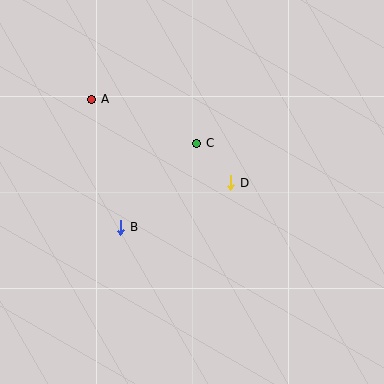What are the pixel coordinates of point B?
Point B is at (121, 227).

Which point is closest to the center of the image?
Point D at (231, 183) is closest to the center.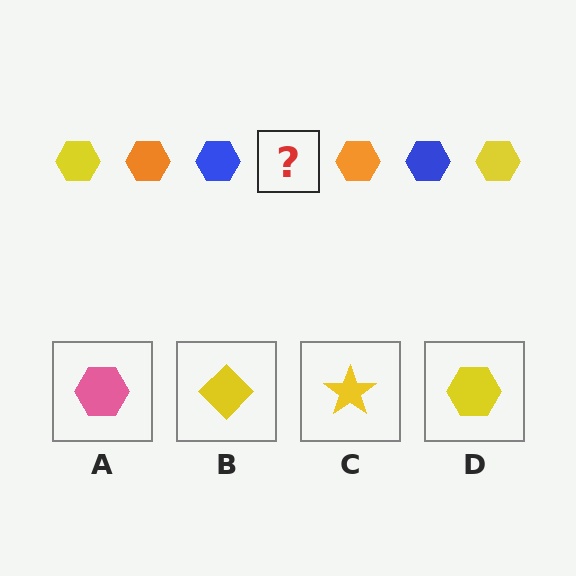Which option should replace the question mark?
Option D.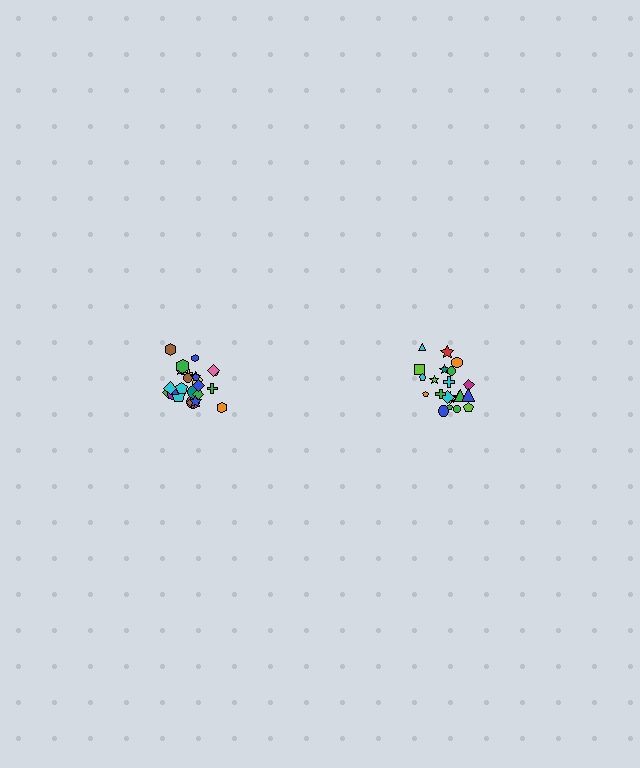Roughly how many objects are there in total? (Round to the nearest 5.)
Roughly 45 objects in total.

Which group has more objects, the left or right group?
The left group.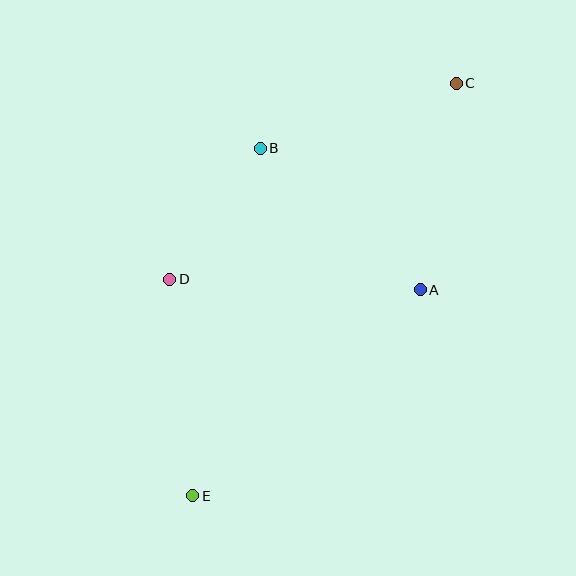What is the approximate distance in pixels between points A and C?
The distance between A and C is approximately 210 pixels.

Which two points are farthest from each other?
Points C and E are farthest from each other.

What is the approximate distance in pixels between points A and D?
The distance between A and D is approximately 251 pixels.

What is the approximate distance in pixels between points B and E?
The distance between B and E is approximately 354 pixels.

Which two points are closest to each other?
Points B and D are closest to each other.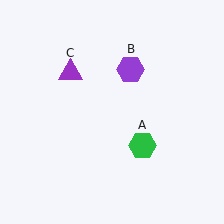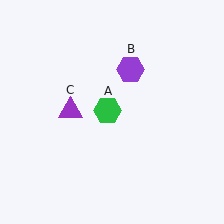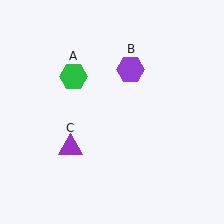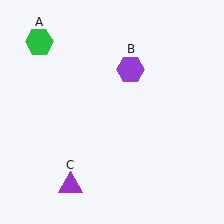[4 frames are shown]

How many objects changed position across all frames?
2 objects changed position: green hexagon (object A), purple triangle (object C).